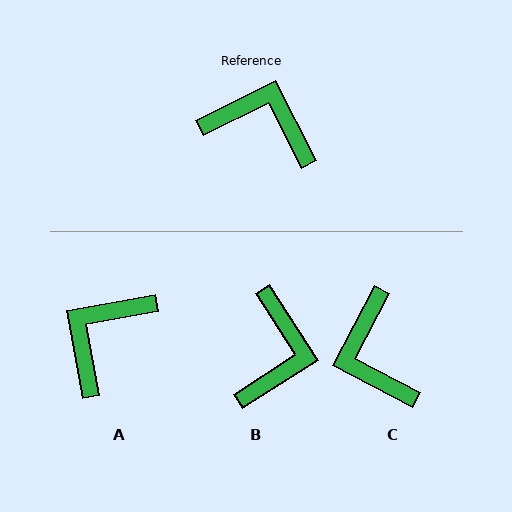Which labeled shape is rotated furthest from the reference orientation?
C, about 126 degrees away.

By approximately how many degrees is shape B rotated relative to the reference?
Approximately 84 degrees clockwise.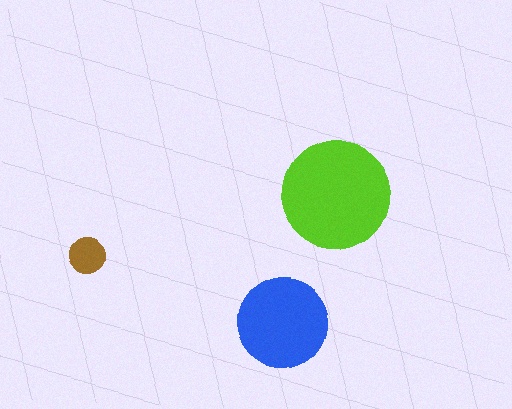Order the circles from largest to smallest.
the lime one, the blue one, the brown one.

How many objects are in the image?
There are 3 objects in the image.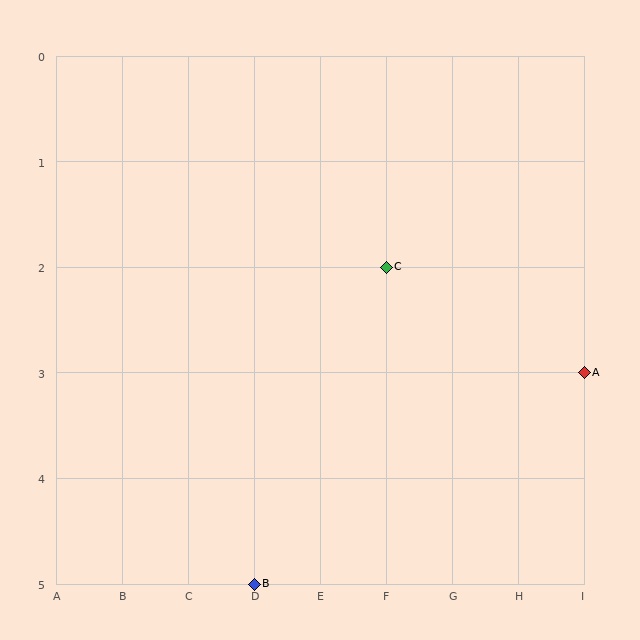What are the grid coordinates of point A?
Point A is at grid coordinates (I, 3).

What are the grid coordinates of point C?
Point C is at grid coordinates (F, 2).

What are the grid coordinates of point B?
Point B is at grid coordinates (D, 5).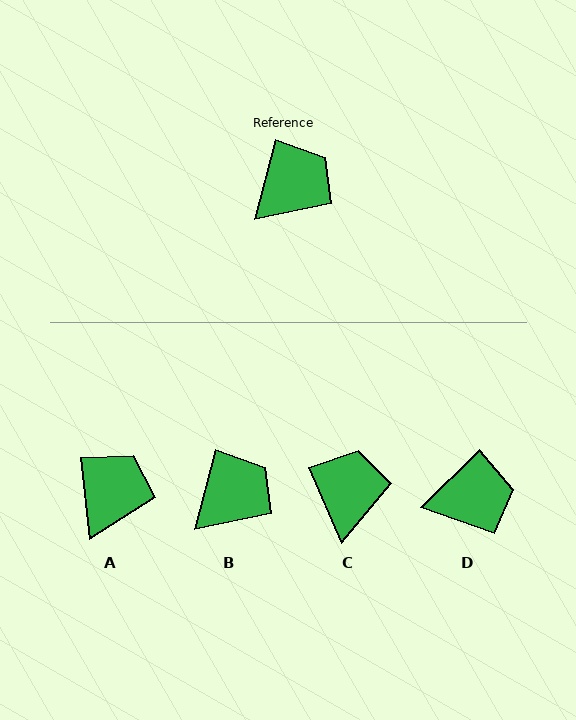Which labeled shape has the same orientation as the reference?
B.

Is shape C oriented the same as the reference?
No, it is off by about 39 degrees.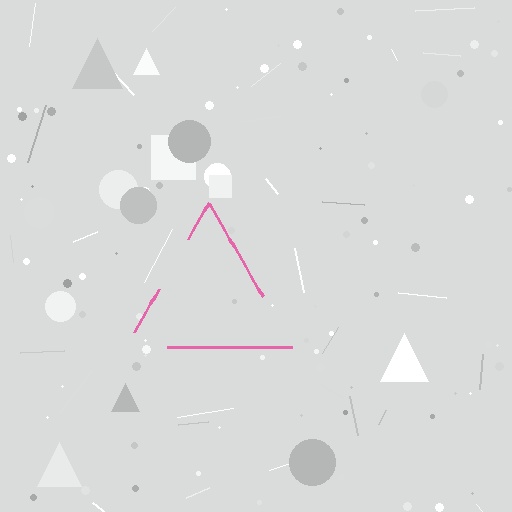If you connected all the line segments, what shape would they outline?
They would outline a triangle.